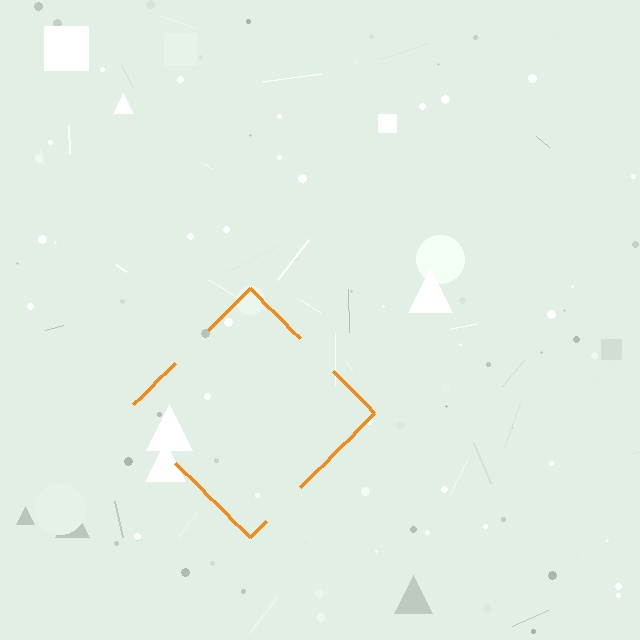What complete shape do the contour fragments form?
The contour fragments form a diamond.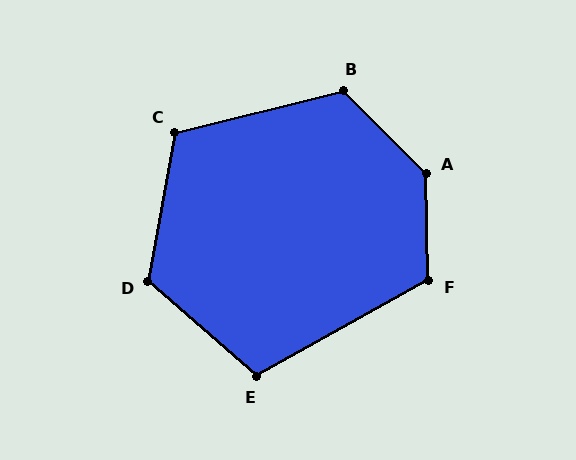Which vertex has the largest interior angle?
A, at approximately 136 degrees.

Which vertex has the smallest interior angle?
E, at approximately 110 degrees.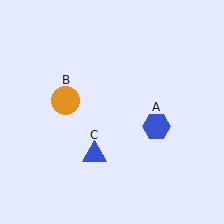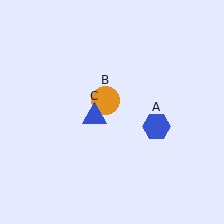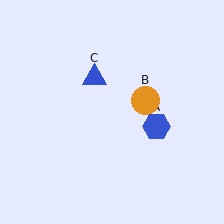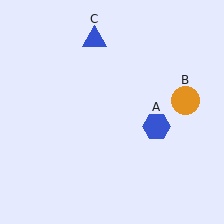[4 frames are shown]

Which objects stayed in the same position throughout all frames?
Blue hexagon (object A) remained stationary.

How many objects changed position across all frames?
2 objects changed position: orange circle (object B), blue triangle (object C).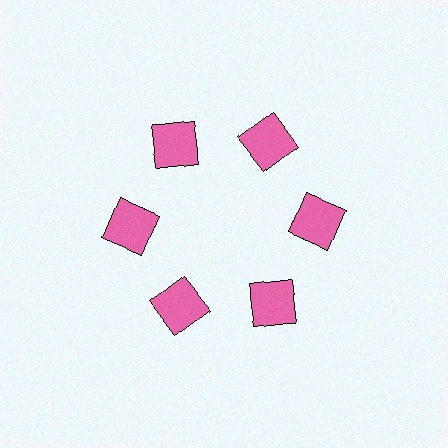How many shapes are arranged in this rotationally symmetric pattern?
There are 6 shapes, arranged in 6 groups of 1.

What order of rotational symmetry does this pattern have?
This pattern has 6-fold rotational symmetry.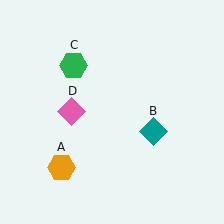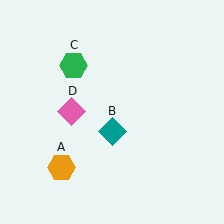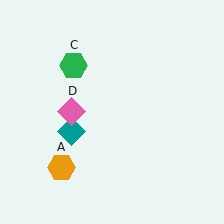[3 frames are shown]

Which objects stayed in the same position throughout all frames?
Orange hexagon (object A) and green hexagon (object C) and pink diamond (object D) remained stationary.